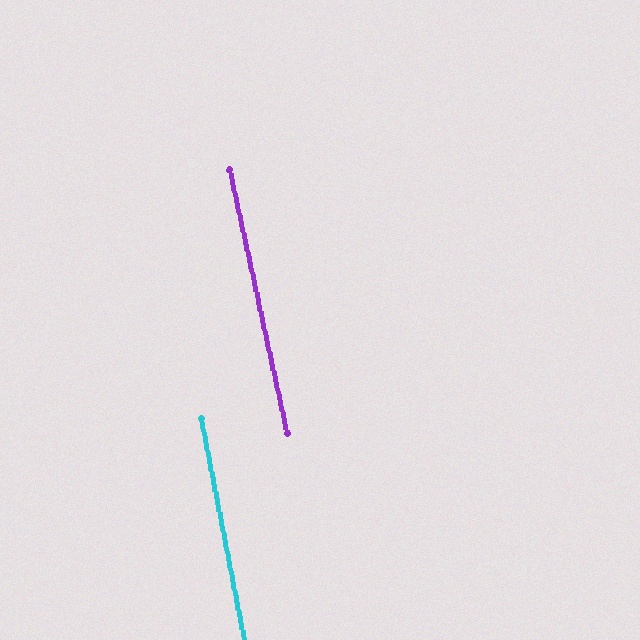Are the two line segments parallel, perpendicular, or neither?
Parallel — their directions differ by only 0.9°.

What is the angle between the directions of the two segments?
Approximately 1 degree.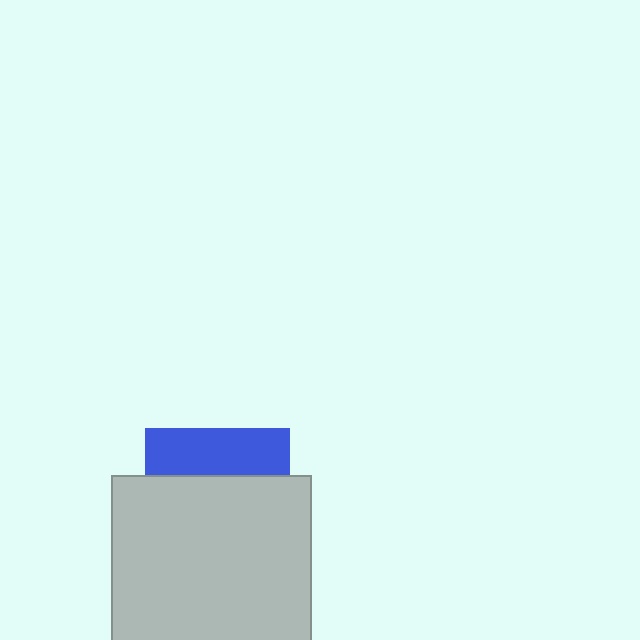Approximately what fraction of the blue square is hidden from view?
Roughly 67% of the blue square is hidden behind the light gray square.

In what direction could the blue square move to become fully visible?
The blue square could move up. That would shift it out from behind the light gray square entirely.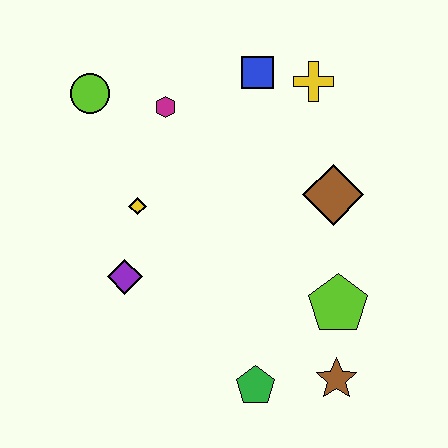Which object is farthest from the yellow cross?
The green pentagon is farthest from the yellow cross.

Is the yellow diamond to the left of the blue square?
Yes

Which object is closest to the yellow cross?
The blue square is closest to the yellow cross.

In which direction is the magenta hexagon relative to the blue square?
The magenta hexagon is to the left of the blue square.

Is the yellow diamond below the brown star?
No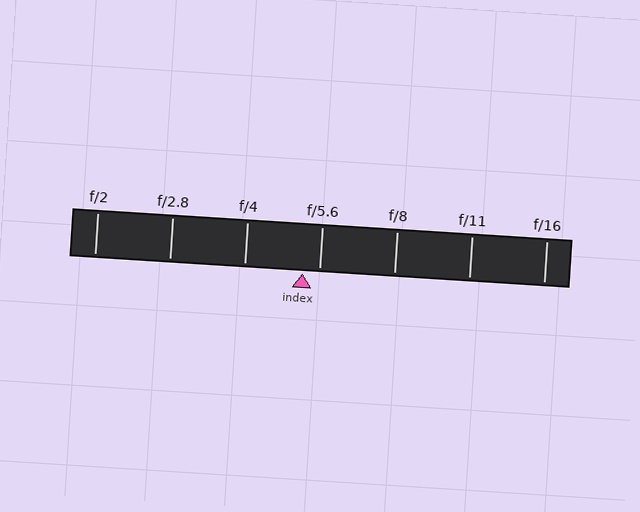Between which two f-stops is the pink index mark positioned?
The index mark is between f/4 and f/5.6.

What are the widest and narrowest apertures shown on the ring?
The widest aperture shown is f/2 and the narrowest is f/16.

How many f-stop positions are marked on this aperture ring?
There are 7 f-stop positions marked.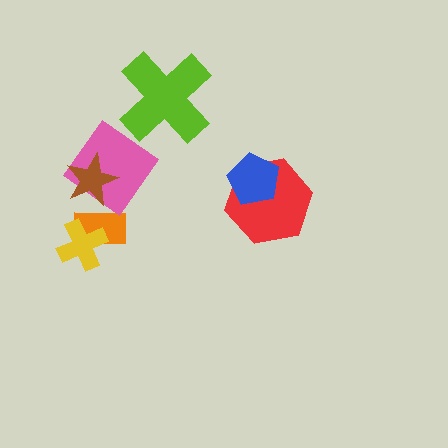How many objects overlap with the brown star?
1 object overlaps with the brown star.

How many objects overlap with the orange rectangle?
2 objects overlap with the orange rectangle.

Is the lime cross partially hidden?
No, no other shape covers it.